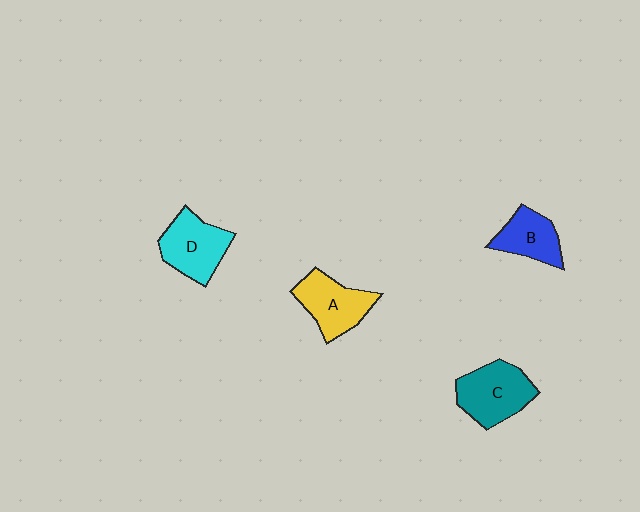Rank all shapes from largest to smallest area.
From largest to smallest: C (teal), D (cyan), A (yellow), B (blue).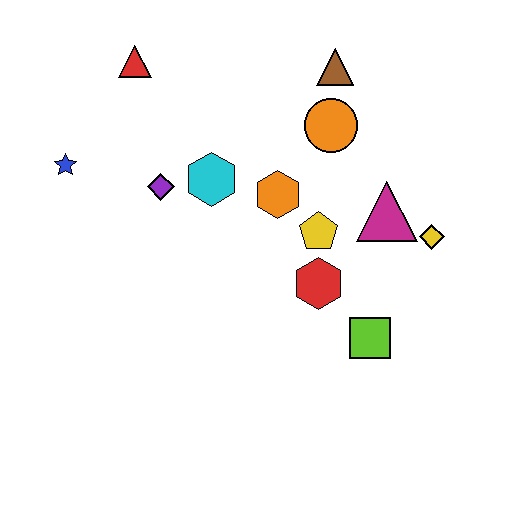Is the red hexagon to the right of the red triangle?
Yes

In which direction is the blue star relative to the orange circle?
The blue star is to the left of the orange circle.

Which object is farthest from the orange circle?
The blue star is farthest from the orange circle.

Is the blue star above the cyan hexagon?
Yes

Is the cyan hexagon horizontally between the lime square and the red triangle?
Yes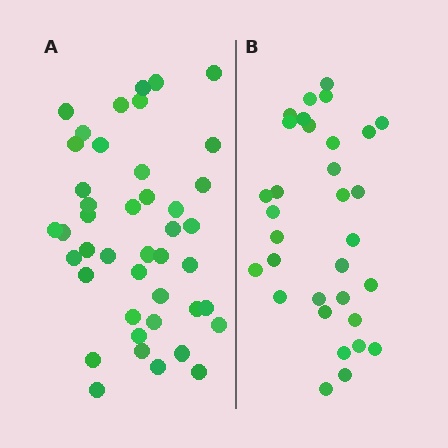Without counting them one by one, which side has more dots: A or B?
Region A (the left region) has more dots.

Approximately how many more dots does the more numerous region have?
Region A has roughly 12 or so more dots than region B.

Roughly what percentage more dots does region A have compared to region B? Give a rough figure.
About 35% more.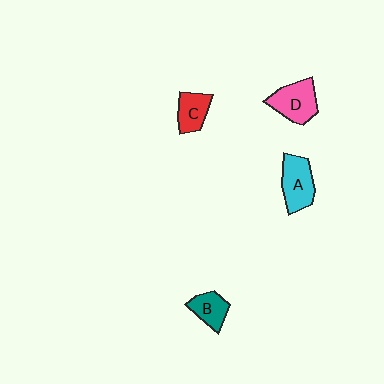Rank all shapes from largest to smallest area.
From largest to smallest: D (pink), A (cyan), C (red), B (teal).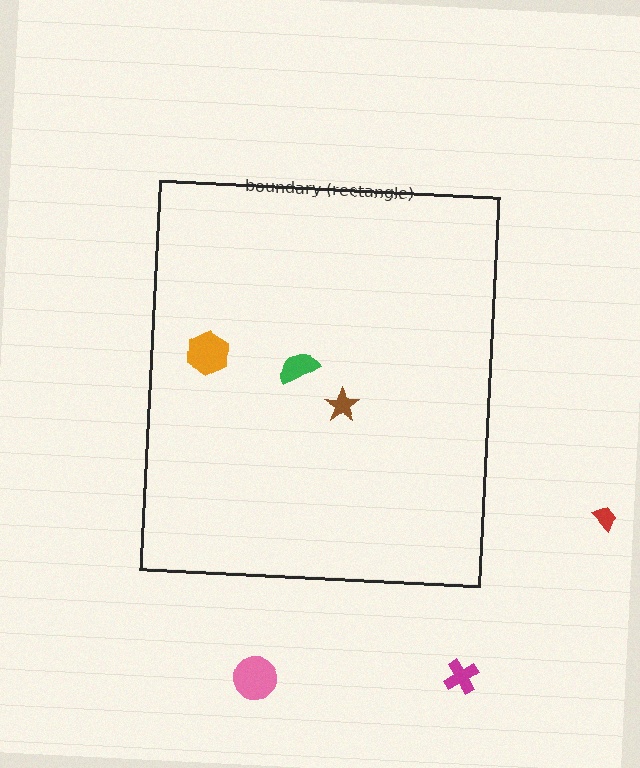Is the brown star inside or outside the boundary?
Inside.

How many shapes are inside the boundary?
3 inside, 3 outside.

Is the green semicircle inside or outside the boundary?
Inside.